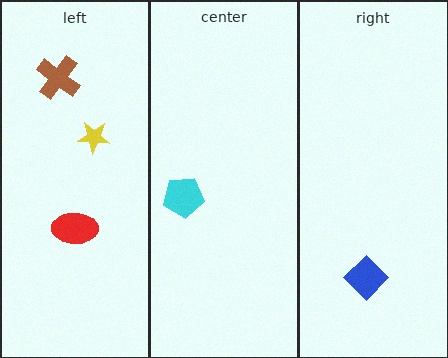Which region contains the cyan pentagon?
The center region.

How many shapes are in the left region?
3.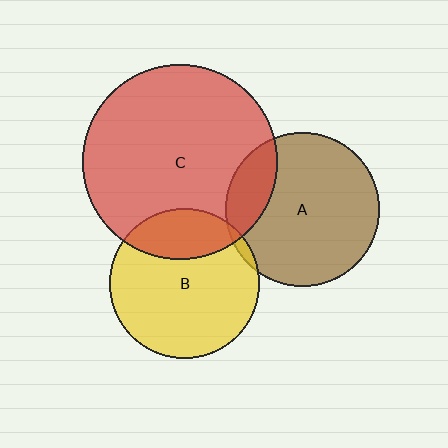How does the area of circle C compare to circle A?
Approximately 1.6 times.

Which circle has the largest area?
Circle C (red).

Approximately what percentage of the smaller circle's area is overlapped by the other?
Approximately 25%.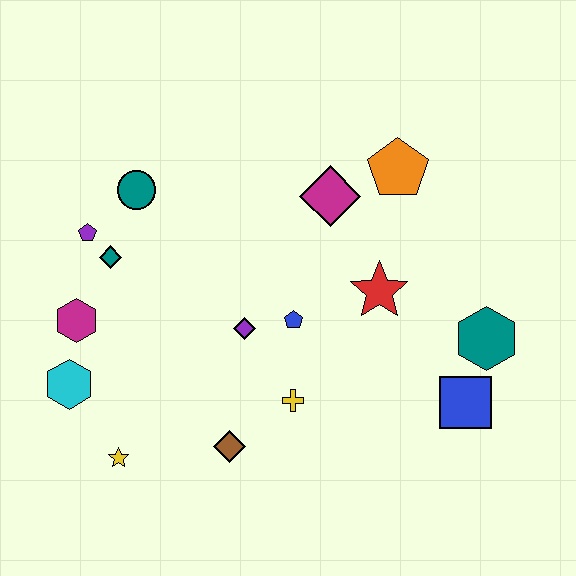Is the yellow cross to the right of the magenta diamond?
No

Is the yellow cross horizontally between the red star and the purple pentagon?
Yes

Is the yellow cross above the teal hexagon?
No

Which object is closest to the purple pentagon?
The teal diamond is closest to the purple pentagon.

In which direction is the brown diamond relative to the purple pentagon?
The brown diamond is below the purple pentagon.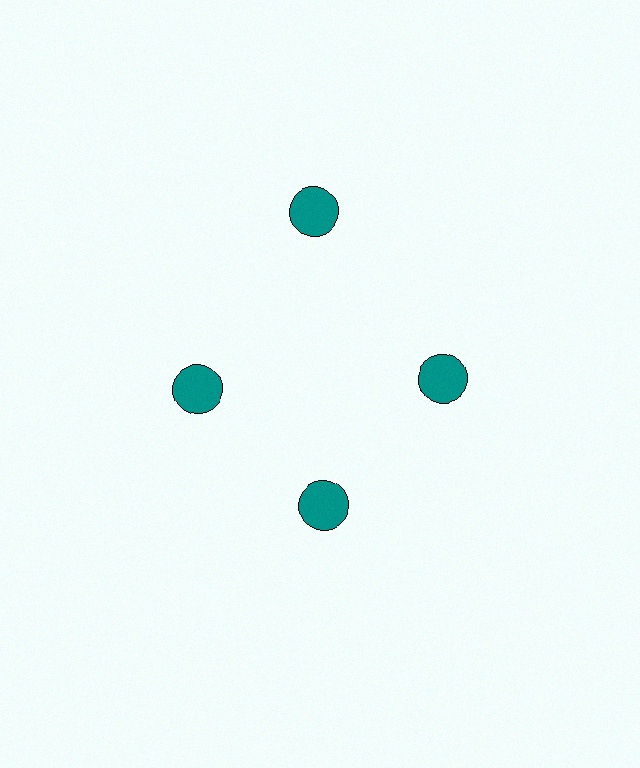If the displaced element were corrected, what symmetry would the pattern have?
It would have 4-fold rotational symmetry — the pattern would map onto itself every 90 degrees.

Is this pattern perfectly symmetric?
No. The 4 teal circles are arranged in a ring, but one element near the 12 o'clock position is pushed outward from the center, breaking the 4-fold rotational symmetry.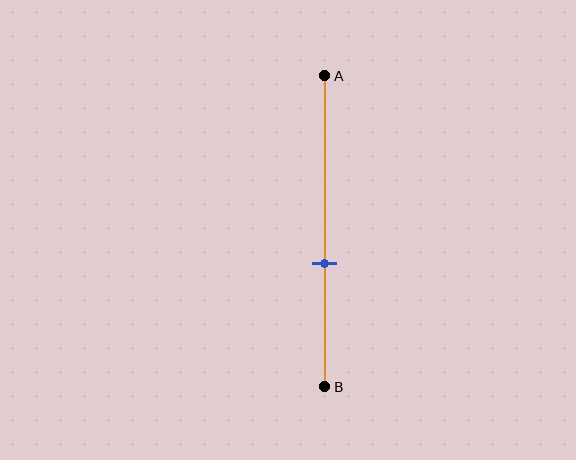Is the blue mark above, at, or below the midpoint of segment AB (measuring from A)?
The blue mark is below the midpoint of segment AB.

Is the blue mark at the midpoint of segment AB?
No, the mark is at about 60% from A, not at the 50% midpoint.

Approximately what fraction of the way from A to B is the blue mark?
The blue mark is approximately 60% of the way from A to B.